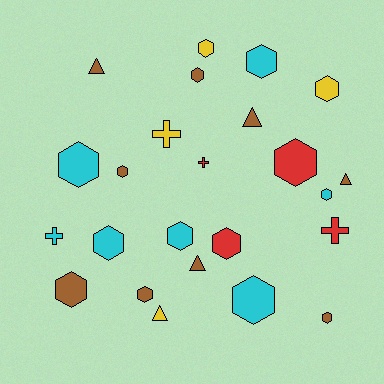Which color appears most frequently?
Brown, with 9 objects.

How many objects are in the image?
There are 24 objects.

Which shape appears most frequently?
Hexagon, with 15 objects.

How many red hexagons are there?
There are 2 red hexagons.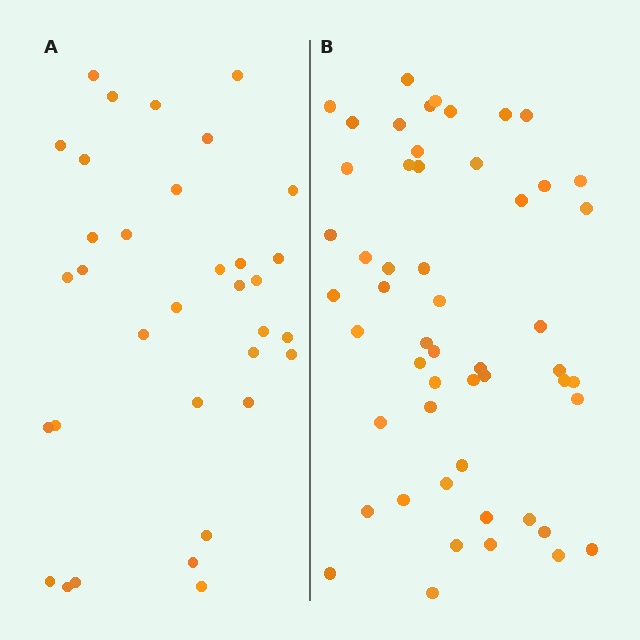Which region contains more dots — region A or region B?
Region B (the right region) has more dots.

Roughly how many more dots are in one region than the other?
Region B has approximately 20 more dots than region A.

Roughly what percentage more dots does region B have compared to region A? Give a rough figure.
About 55% more.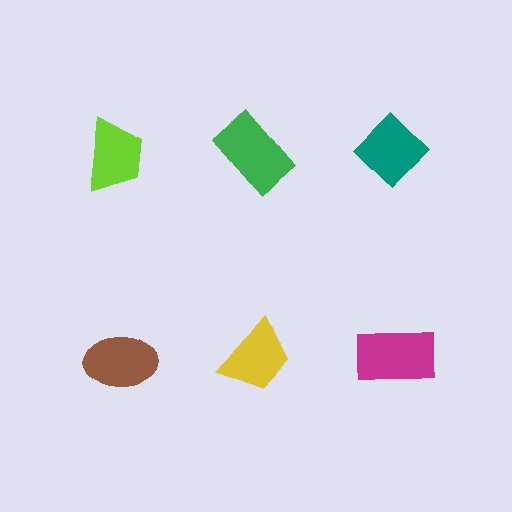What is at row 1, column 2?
A green rectangle.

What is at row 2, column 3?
A magenta rectangle.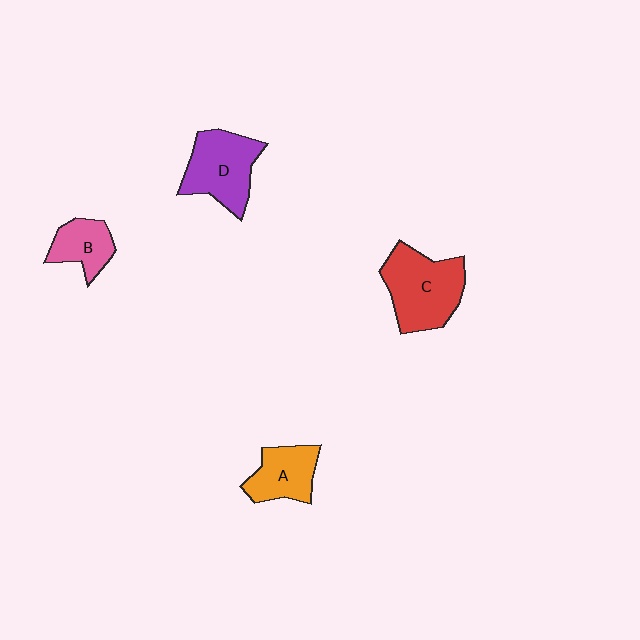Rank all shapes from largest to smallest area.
From largest to smallest: C (red), D (purple), A (orange), B (pink).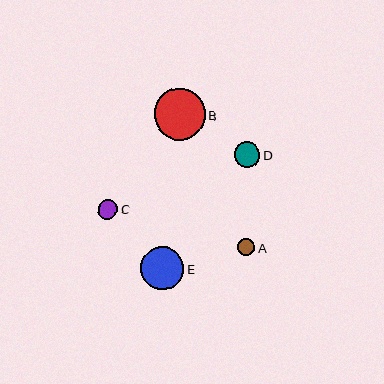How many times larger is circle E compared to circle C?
Circle E is approximately 2.2 times the size of circle C.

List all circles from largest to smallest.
From largest to smallest: B, E, D, C, A.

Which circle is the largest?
Circle B is the largest with a size of approximately 51 pixels.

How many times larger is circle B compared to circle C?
Circle B is approximately 2.6 times the size of circle C.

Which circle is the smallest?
Circle A is the smallest with a size of approximately 17 pixels.